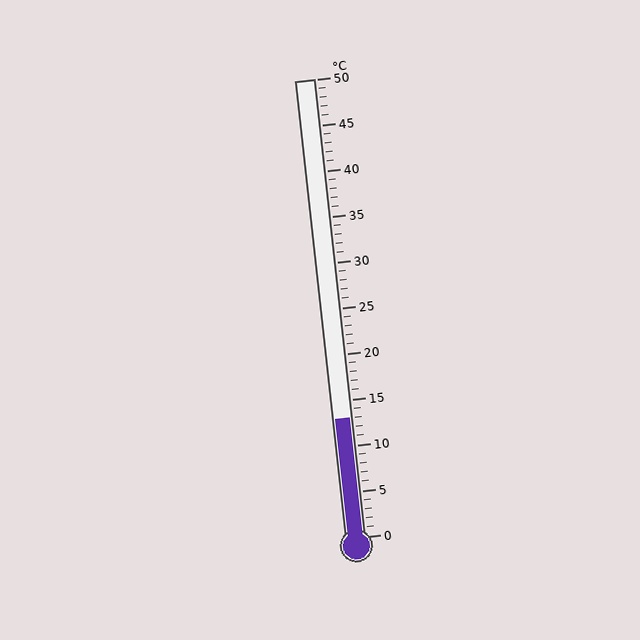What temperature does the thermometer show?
The thermometer shows approximately 13°C.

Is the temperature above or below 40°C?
The temperature is below 40°C.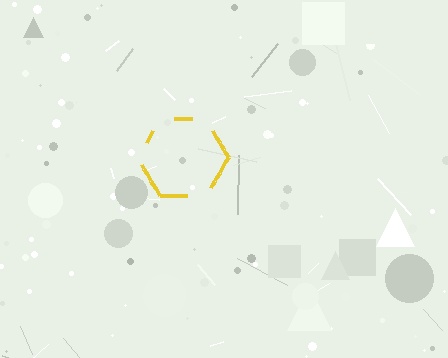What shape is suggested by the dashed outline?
The dashed outline suggests a hexagon.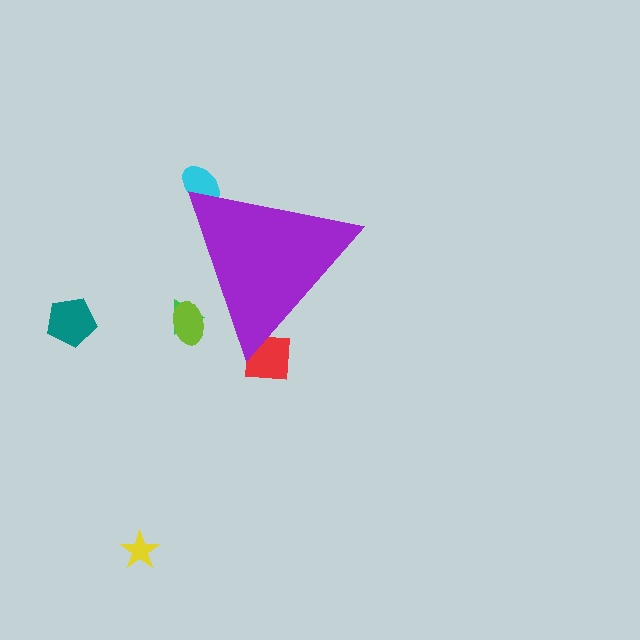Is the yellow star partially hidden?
No, the yellow star is fully visible.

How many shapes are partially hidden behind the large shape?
4 shapes are partially hidden.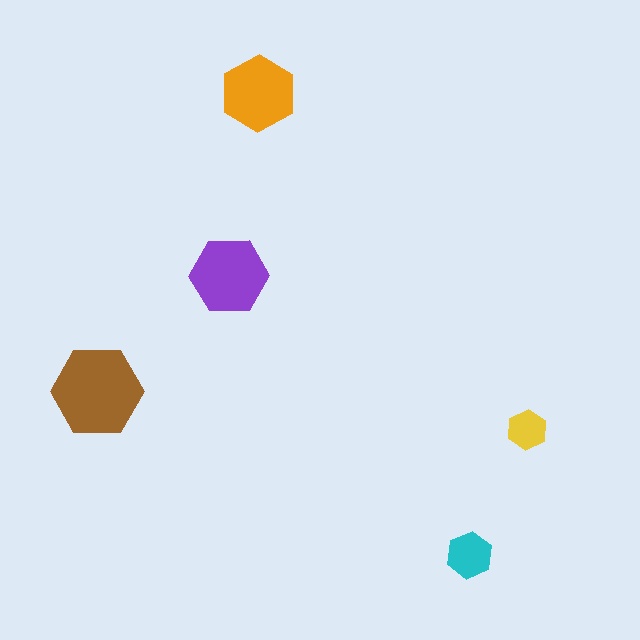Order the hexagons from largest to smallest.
the brown one, the purple one, the orange one, the cyan one, the yellow one.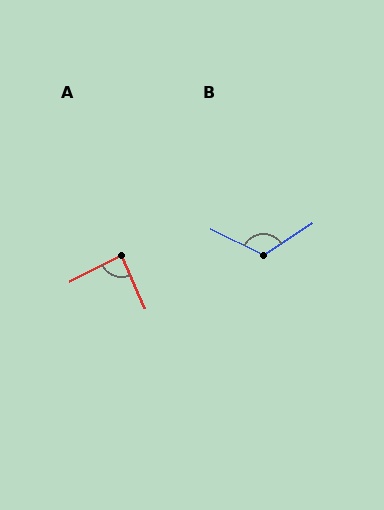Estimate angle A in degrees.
Approximately 87 degrees.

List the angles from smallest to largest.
A (87°), B (120°).